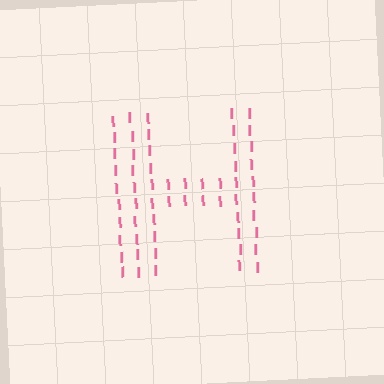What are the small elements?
The small elements are letter I's.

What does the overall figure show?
The overall figure shows the letter H.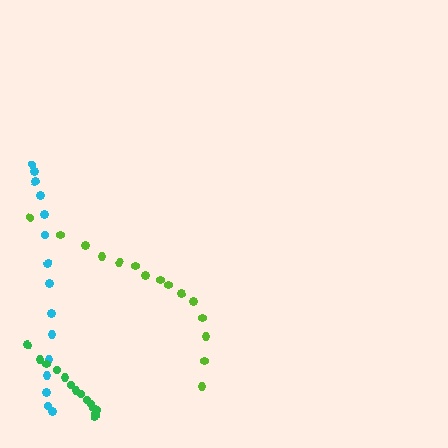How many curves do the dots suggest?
There are 3 distinct paths.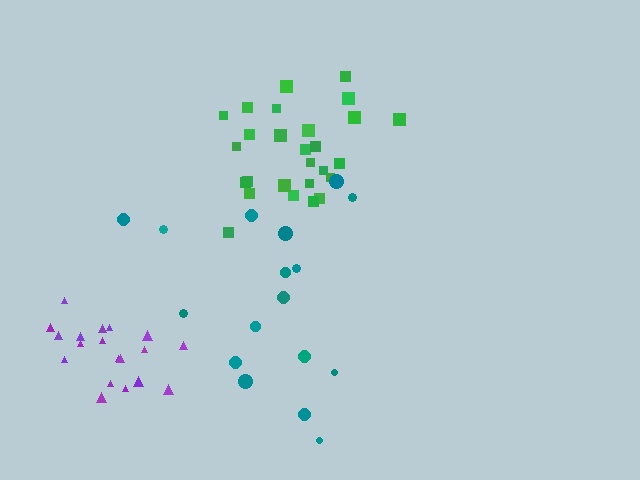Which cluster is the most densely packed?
Purple.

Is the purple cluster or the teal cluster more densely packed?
Purple.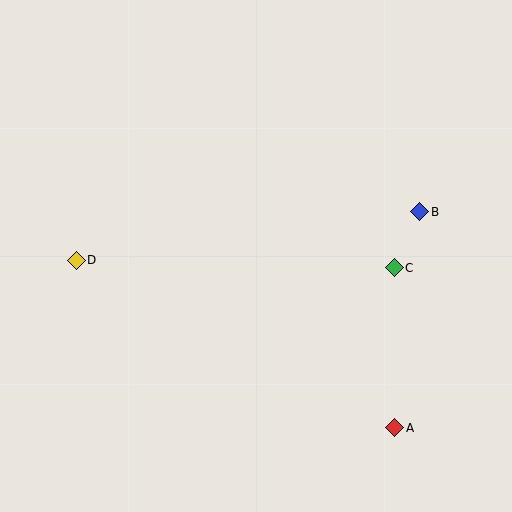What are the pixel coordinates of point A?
Point A is at (395, 428).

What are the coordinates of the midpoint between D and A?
The midpoint between D and A is at (236, 344).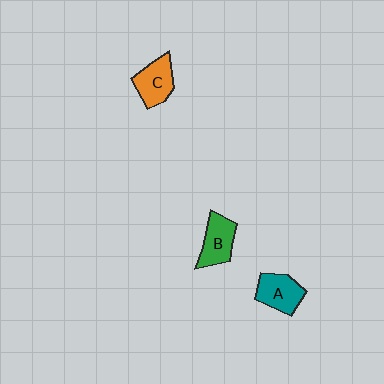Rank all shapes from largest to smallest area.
From largest to smallest: A (teal), C (orange), B (green).